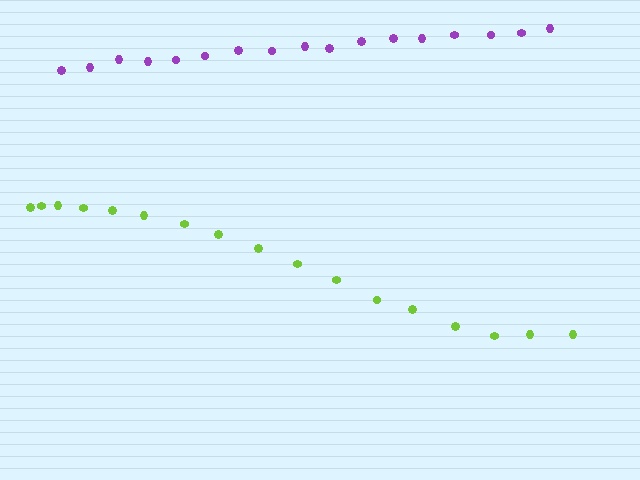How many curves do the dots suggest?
There are 2 distinct paths.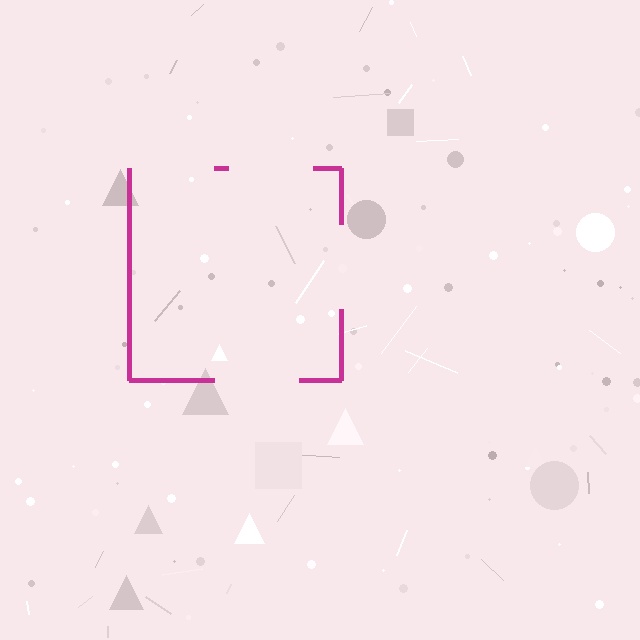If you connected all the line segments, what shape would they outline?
They would outline a square.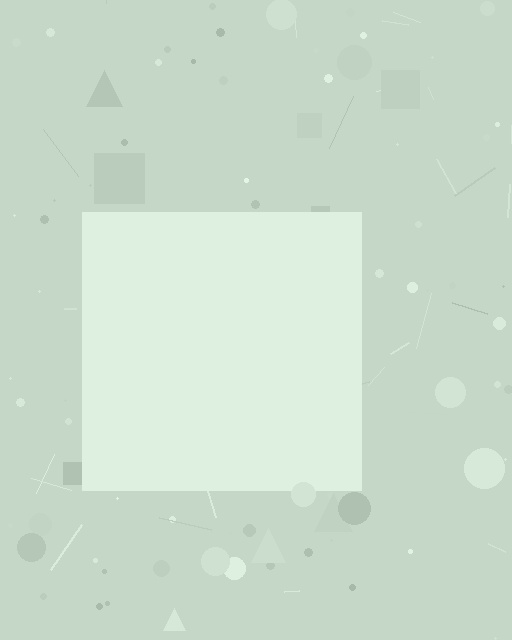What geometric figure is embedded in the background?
A square is embedded in the background.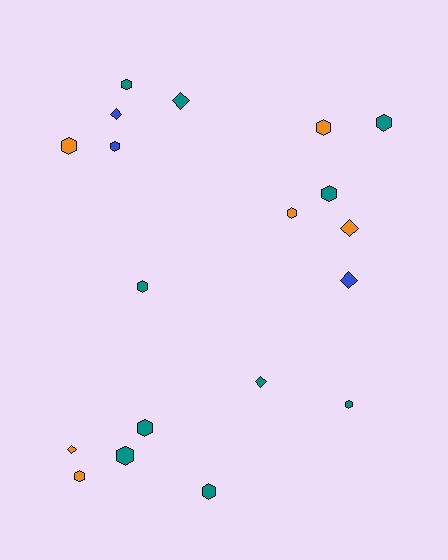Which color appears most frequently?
Teal, with 10 objects.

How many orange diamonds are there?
There are 2 orange diamonds.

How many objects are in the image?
There are 19 objects.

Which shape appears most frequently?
Hexagon, with 13 objects.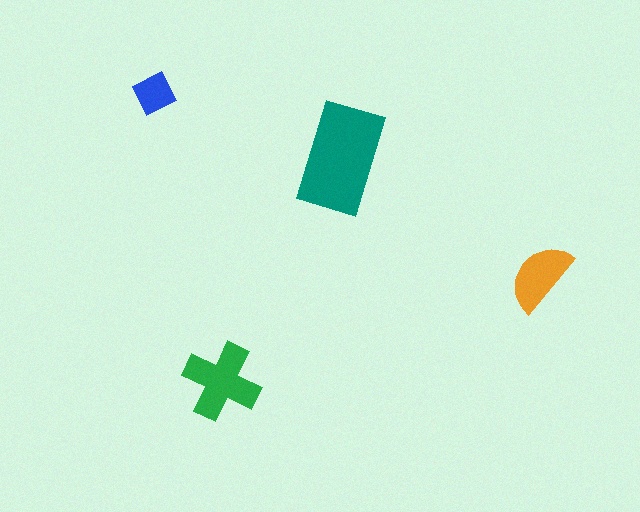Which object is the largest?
The teal rectangle.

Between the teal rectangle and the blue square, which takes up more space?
The teal rectangle.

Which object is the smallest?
The blue square.